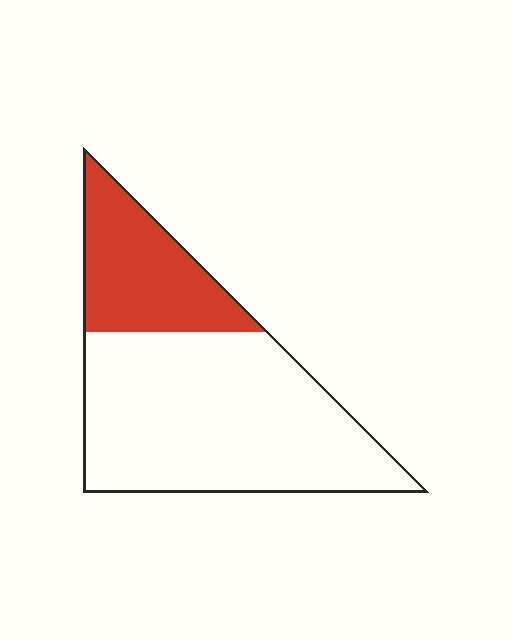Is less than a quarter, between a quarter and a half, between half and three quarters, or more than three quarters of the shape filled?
Between a quarter and a half.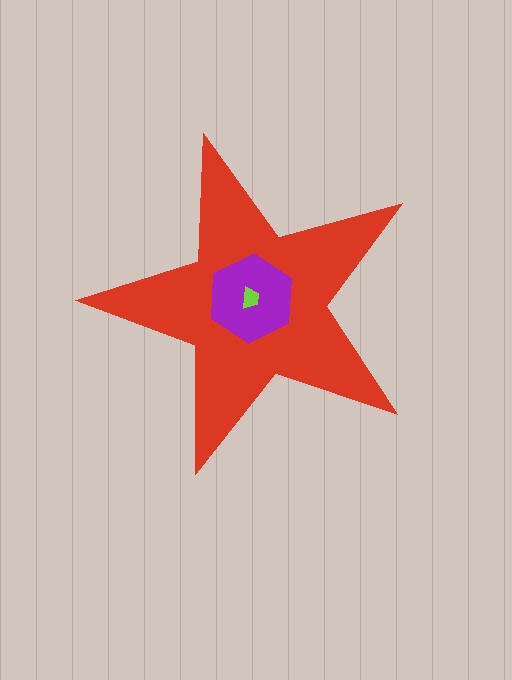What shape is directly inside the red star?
The purple hexagon.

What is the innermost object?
The lime trapezoid.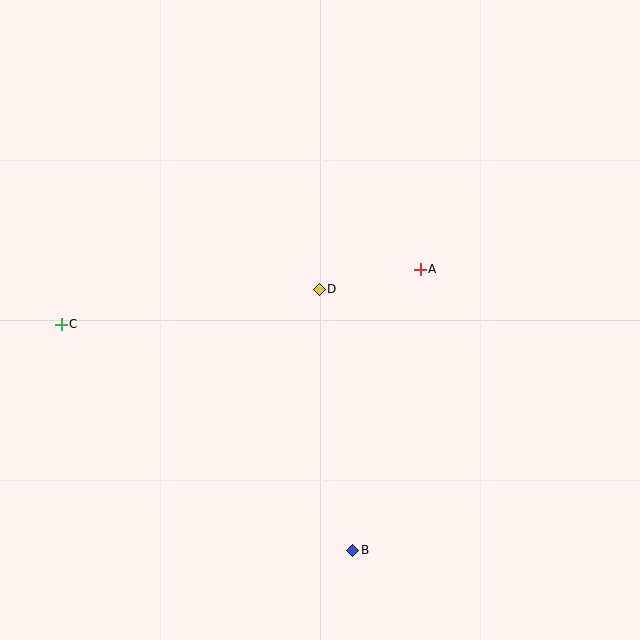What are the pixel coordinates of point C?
Point C is at (61, 324).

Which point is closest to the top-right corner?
Point A is closest to the top-right corner.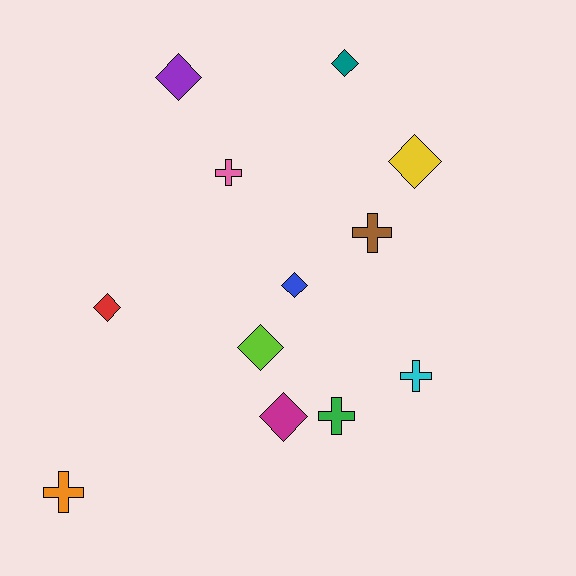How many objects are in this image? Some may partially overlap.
There are 12 objects.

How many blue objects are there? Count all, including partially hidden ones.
There is 1 blue object.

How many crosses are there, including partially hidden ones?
There are 5 crosses.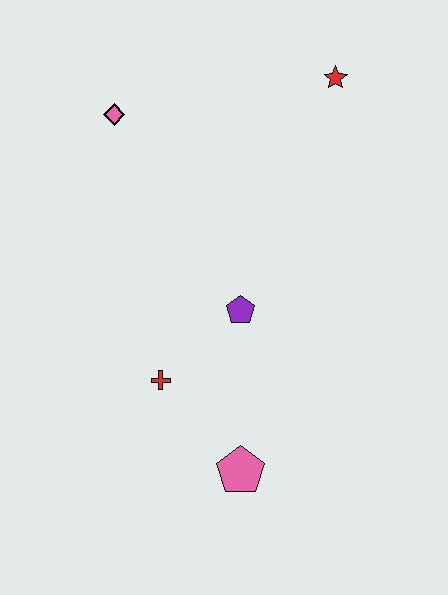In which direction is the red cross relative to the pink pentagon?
The red cross is above the pink pentagon.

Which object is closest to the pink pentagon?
The red cross is closest to the pink pentagon.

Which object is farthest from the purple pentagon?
The red star is farthest from the purple pentagon.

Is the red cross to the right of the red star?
No